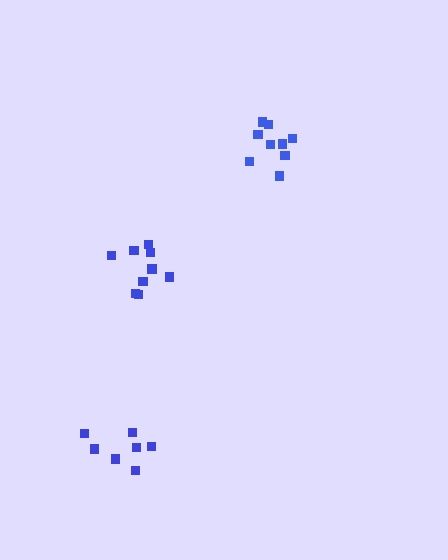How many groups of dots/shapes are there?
There are 3 groups.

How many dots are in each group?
Group 1: 9 dots, Group 2: 9 dots, Group 3: 7 dots (25 total).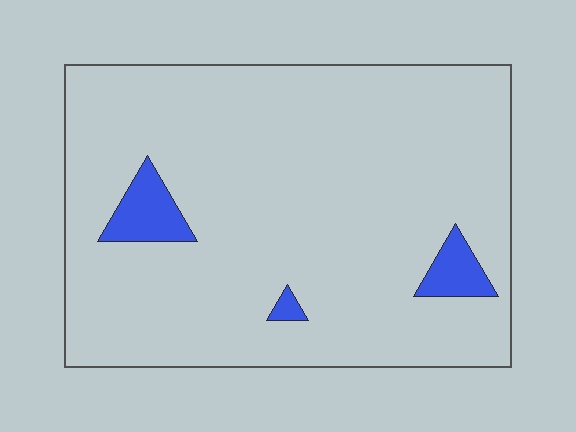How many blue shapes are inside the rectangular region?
3.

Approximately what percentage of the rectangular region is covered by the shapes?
Approximately 5%.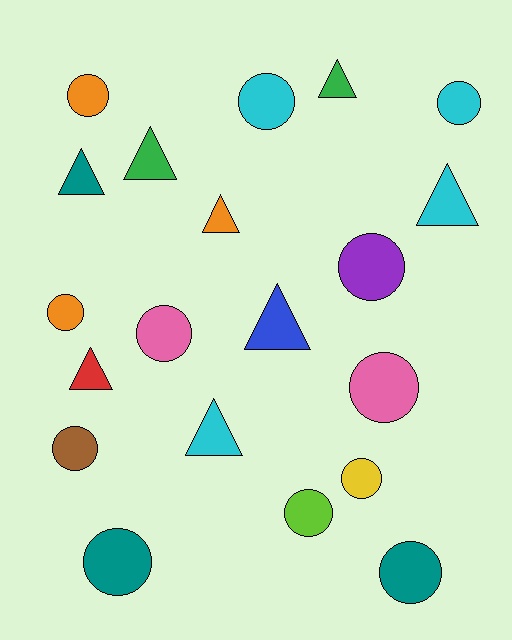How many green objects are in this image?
There are 2 green objects.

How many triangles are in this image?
There are 8 triangles.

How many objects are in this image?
There are 20 objects.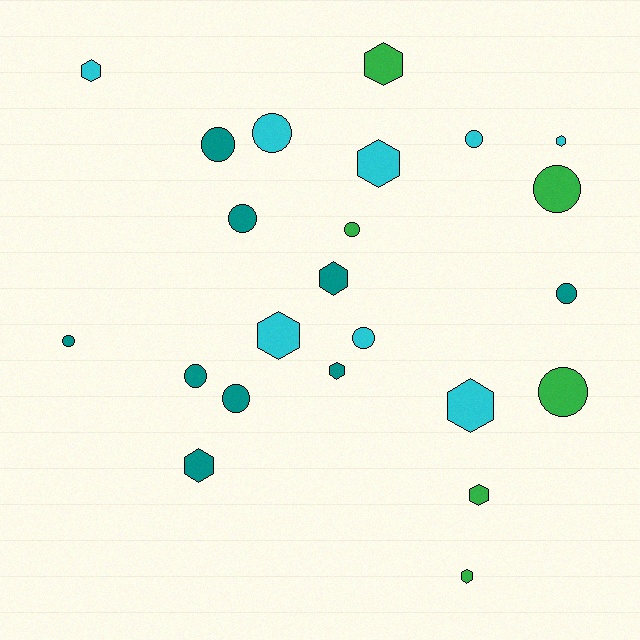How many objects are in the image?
There are 23 objects.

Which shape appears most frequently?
Circle, with 12 objects.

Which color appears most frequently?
Teal, with 9 objects.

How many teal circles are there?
There are 6 teal circles.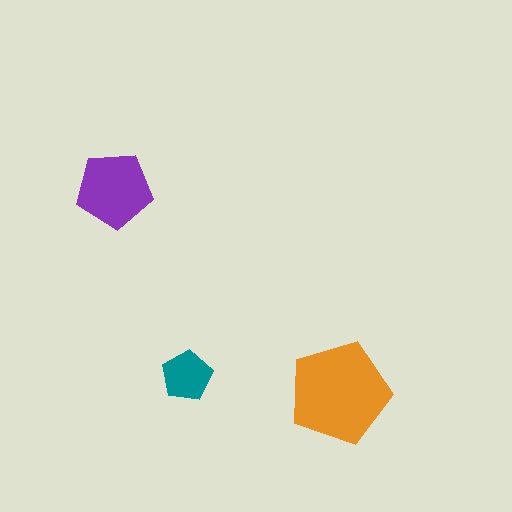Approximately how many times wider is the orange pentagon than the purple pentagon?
About 1.5 times wider.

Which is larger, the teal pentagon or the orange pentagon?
The orange one.